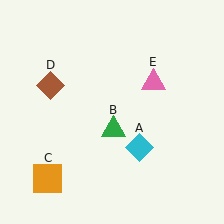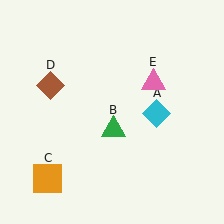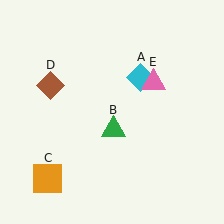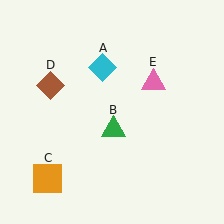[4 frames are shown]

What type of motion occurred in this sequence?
The cyan diamond (object A) rotated counterclockwise around the center of the scene.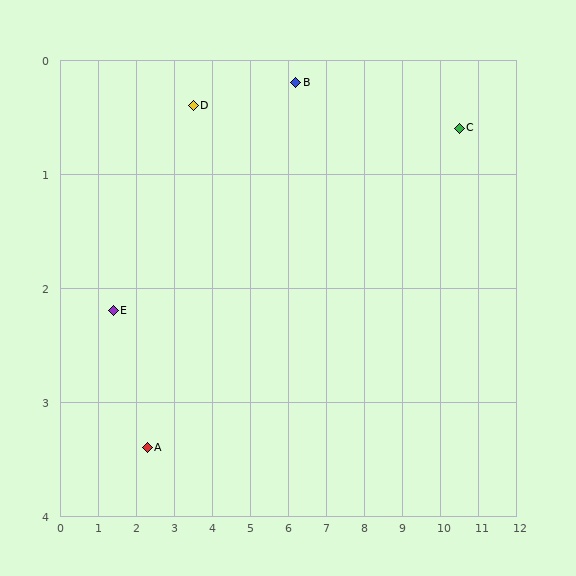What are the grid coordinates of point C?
Point C is at approximately (10.5, 0.6).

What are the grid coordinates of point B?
Point B is at approximately (6.2, 0.2).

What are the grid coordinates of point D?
Point D is at approximately (3.5, 0.4).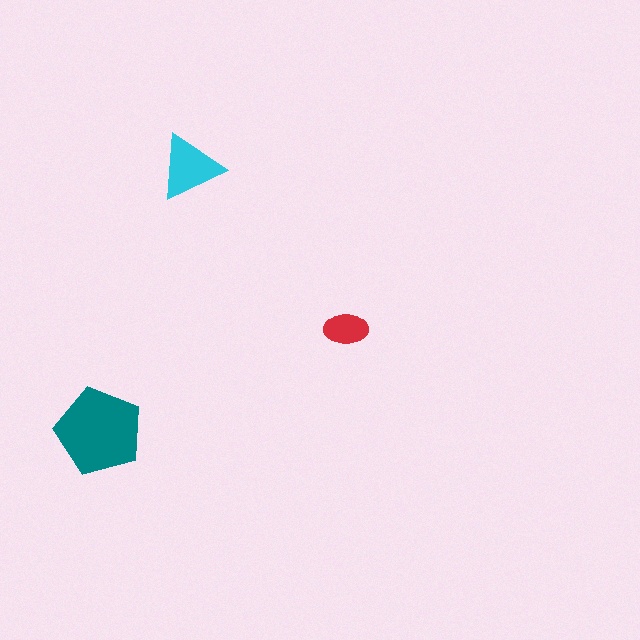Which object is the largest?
The teal pentagon.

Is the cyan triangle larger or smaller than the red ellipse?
Larger.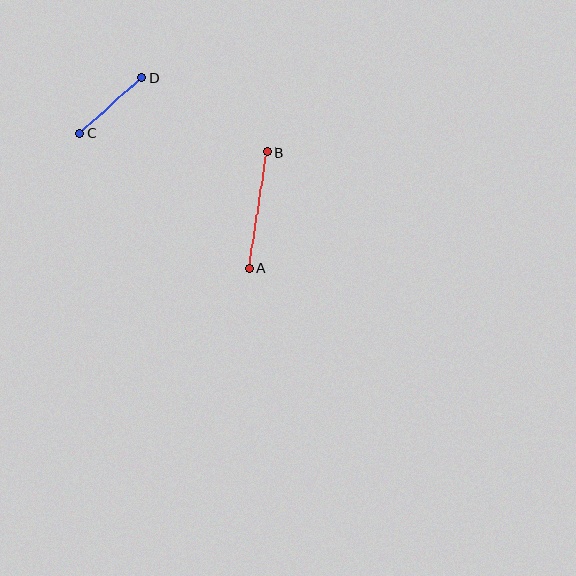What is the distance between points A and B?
The distance is approximately 117 pixels.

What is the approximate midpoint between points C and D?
The midpoint is at approximately (111, 105) pixels.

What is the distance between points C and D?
The distance is approximately 83 pixels.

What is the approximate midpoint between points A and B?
The midpoint is at approximately (258, 210) pixels.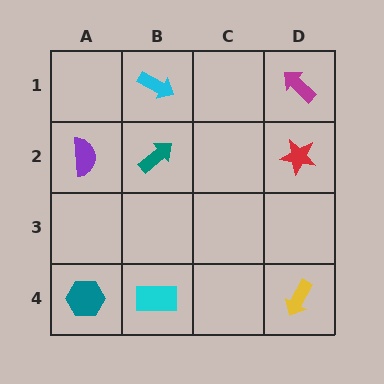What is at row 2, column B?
A teal arrow.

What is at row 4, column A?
A teal hexagon.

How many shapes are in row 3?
0 shapes.